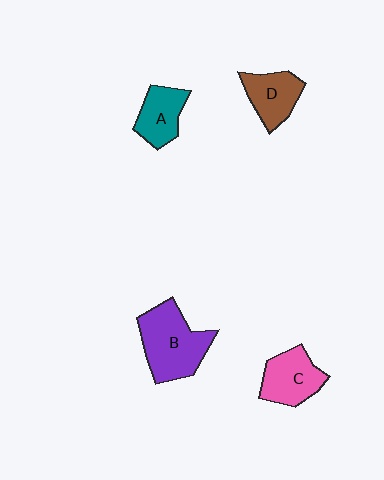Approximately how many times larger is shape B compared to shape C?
Approximately 1.4 times.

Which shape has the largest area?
Shape B (purple).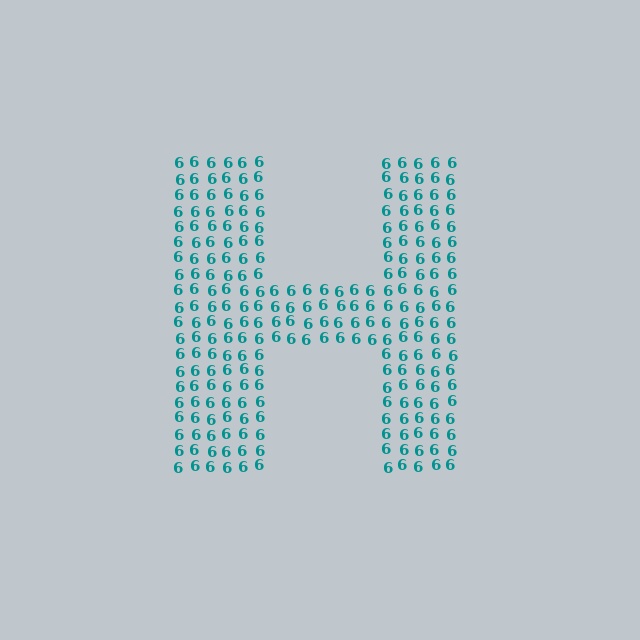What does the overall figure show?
The overall figure shows the letter H.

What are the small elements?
The small elements are digit 6's.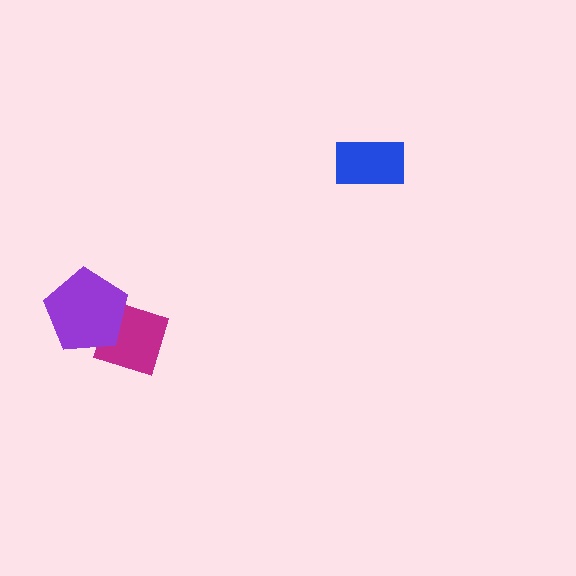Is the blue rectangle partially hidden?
No, no other shape covers it.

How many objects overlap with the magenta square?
1 object overlaps with the magenta square.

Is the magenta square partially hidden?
Yes, it is partially covered by another shape.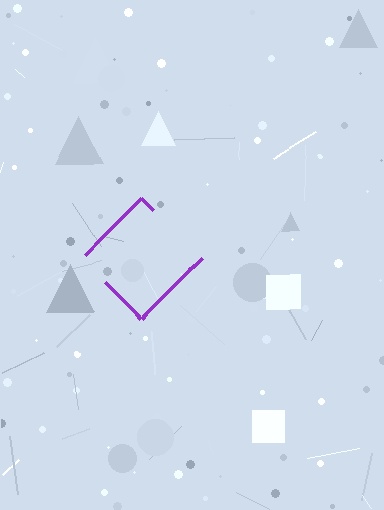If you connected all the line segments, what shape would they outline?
They would outline a diamond.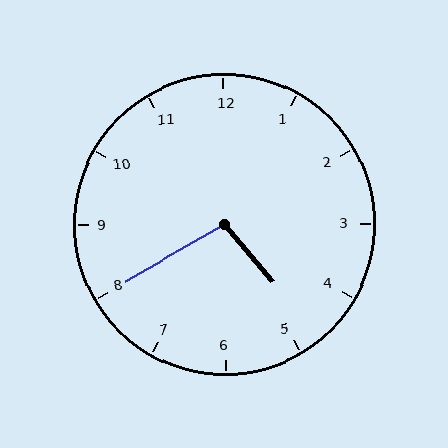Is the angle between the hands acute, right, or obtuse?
It is obtuse.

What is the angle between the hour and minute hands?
Approximately 100 degrees.